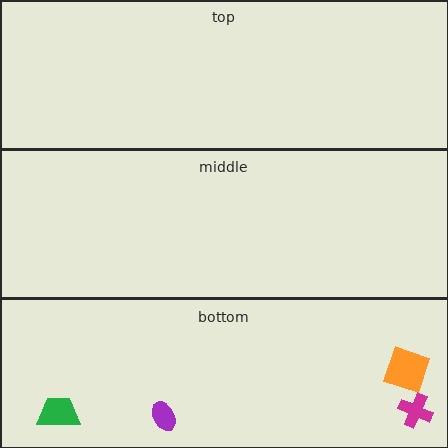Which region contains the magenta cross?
The bottom region.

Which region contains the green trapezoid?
The bottom region.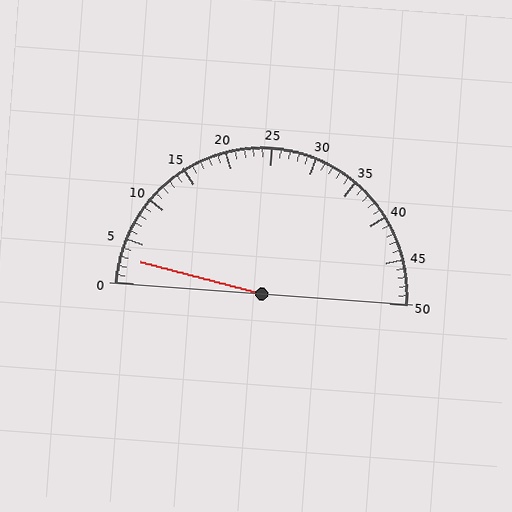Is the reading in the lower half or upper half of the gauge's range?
The reading is in the lower half of the range (0 to 50).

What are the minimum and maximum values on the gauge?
The gauge ranges from 0 to 50.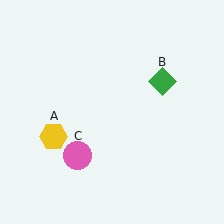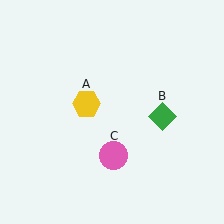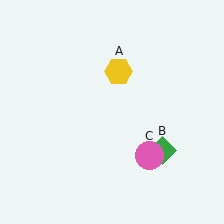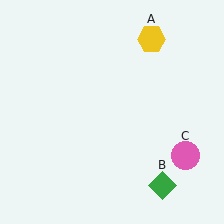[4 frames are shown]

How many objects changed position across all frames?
3 objects changed position: yellow hexagon (object A), green diamond (object B), pink circle (object C).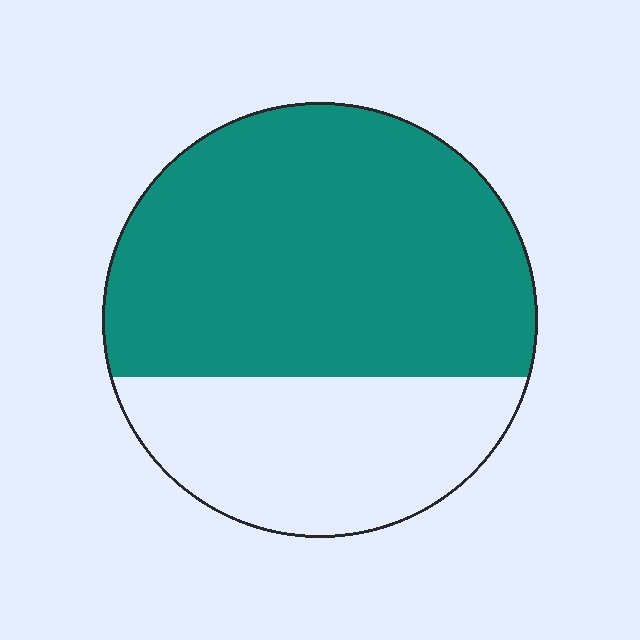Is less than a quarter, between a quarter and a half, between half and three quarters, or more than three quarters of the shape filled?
Between half and three quarters.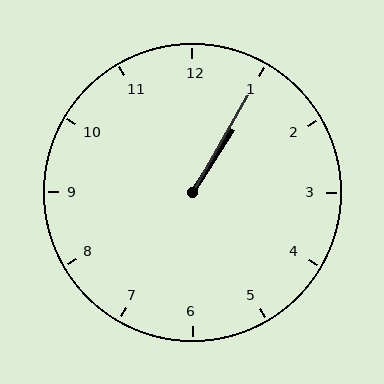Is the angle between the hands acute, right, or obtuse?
It is acute.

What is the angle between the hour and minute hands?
Approximately 2 degrees.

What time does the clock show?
1:05.